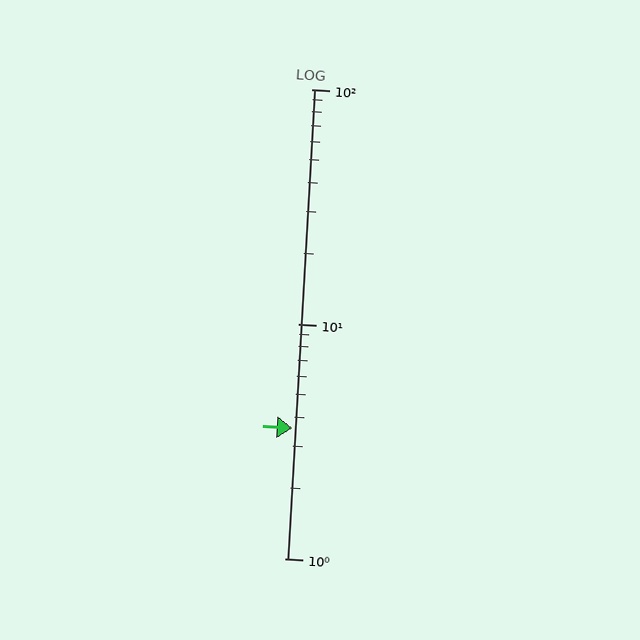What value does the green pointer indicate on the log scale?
The pointer indicates approximately 3.6.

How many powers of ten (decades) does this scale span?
The scale spans 2 decades, from 1 to 100.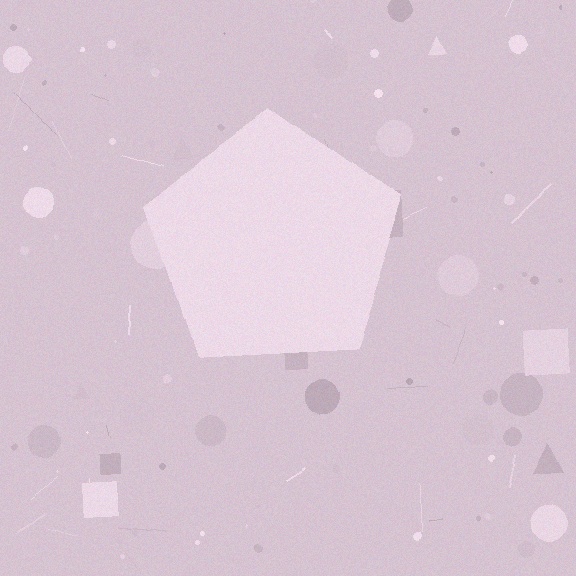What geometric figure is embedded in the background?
A pentagon is embedded in the background.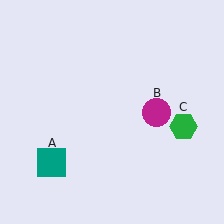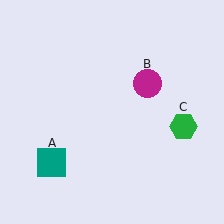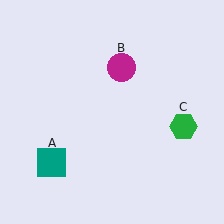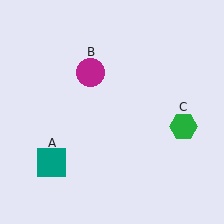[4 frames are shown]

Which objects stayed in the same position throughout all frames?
Teal square (object A) and green hexagon (object C) remained stationary.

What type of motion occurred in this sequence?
The magenta circle (object B) rotated counterclockwise around the center of the scene.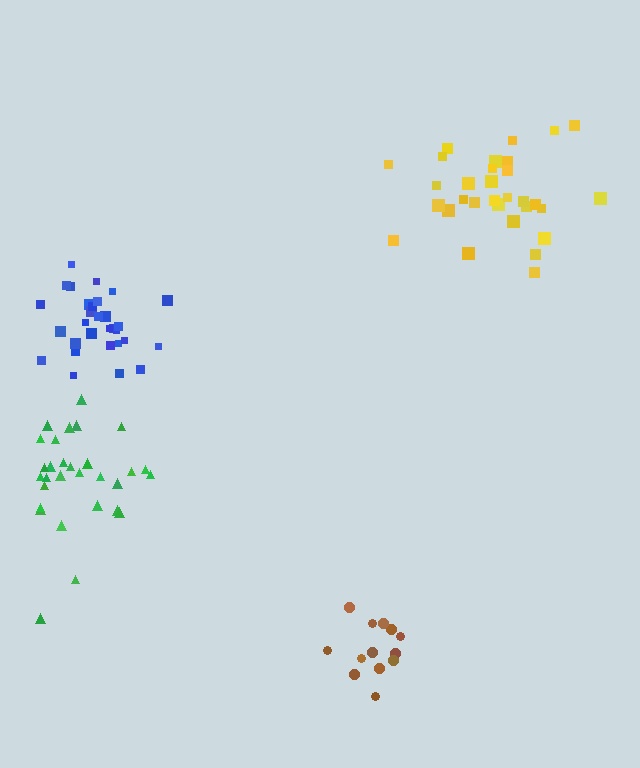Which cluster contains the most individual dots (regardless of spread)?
Yellow (31).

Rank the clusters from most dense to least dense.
blue, brown, yellow, green.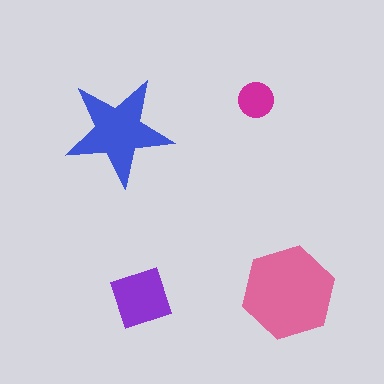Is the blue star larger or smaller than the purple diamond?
Larger.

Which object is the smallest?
The magenta circle.